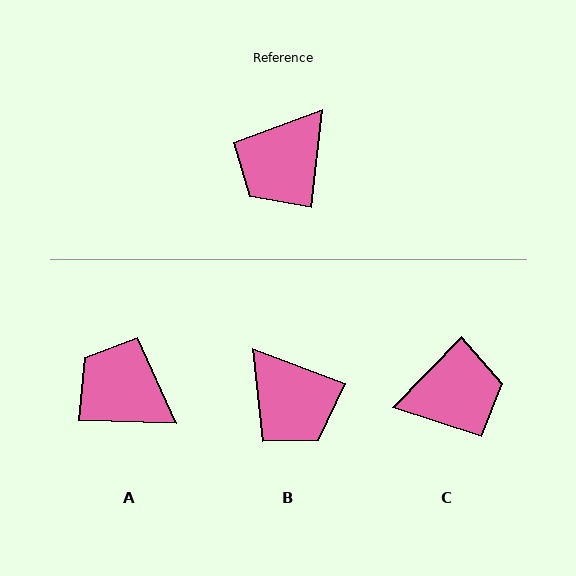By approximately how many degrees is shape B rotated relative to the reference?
Approximately 76 degrees counter-clockwise.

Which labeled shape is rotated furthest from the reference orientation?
C, about 142 degrees away.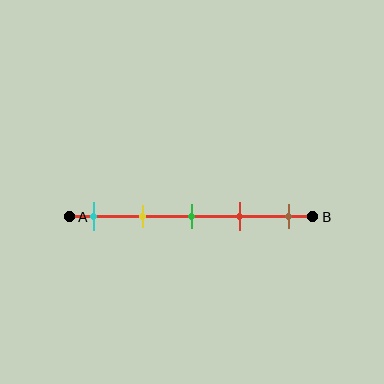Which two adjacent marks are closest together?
The green and red marks are the closest adjacent pair.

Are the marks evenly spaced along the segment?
Yes, the marks are approximately evenly spaced.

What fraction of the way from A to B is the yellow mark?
The yellow mark is approximately 30% (0.3) of the way from A to B.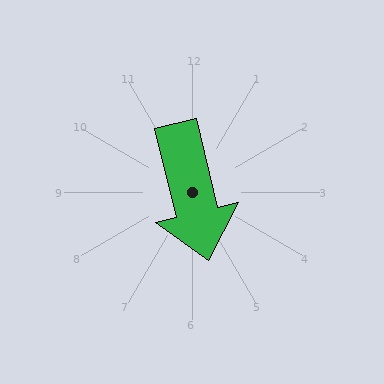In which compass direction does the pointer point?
South.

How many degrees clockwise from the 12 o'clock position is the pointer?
Approximately 167 degrees.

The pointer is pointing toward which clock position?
Roughly 6 o'clock.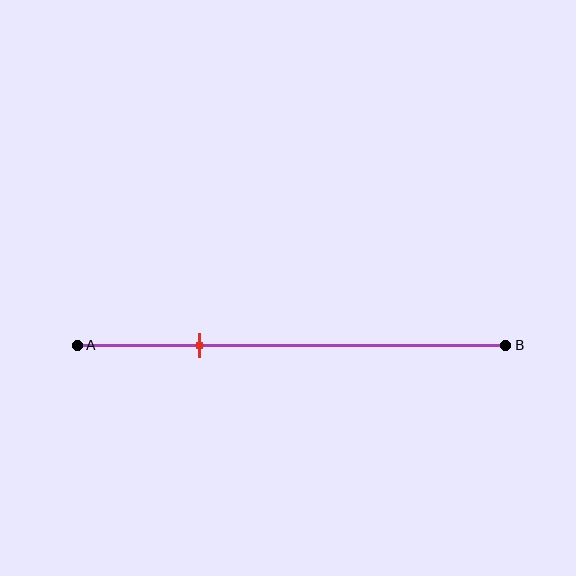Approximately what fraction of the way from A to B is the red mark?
The red mark is approximately 30% of the way from A to B.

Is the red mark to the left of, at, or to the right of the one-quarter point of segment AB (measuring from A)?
The red mark is to the right of the one-quarter point of segment AB.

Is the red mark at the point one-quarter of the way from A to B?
No, the mark is at about 30% from A, not at the 25% one-quarter point.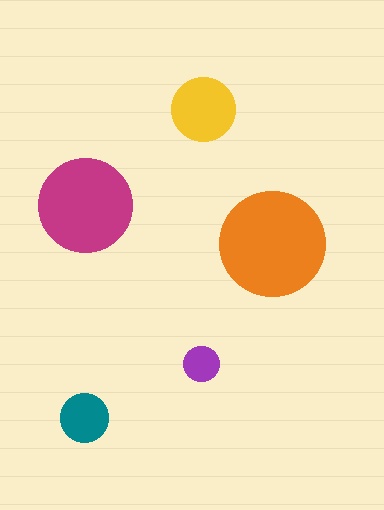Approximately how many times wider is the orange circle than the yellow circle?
About 1.5 times wider.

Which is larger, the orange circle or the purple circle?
The orange one.